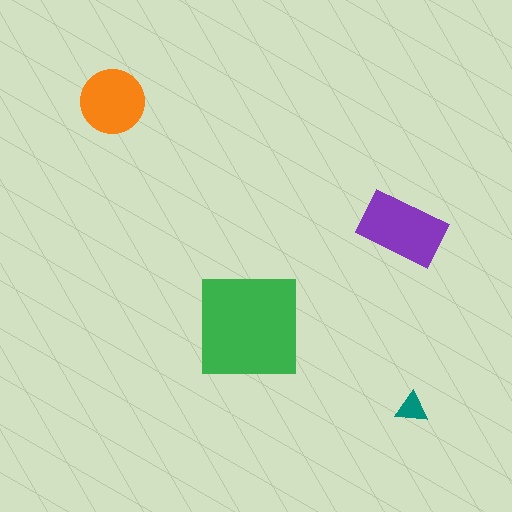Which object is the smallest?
The teal triangle.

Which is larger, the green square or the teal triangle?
The green square.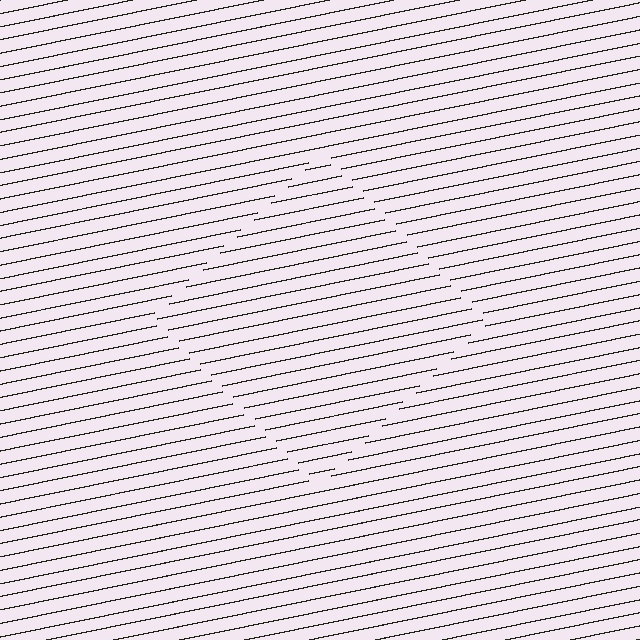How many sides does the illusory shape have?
4 sides — the line-ends trace a square.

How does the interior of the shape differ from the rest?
The interior of the shape contains the same grating, shifted by half a period — the contour is defined by the phase discontinuity where line-ends from the inner and outer gratings abut.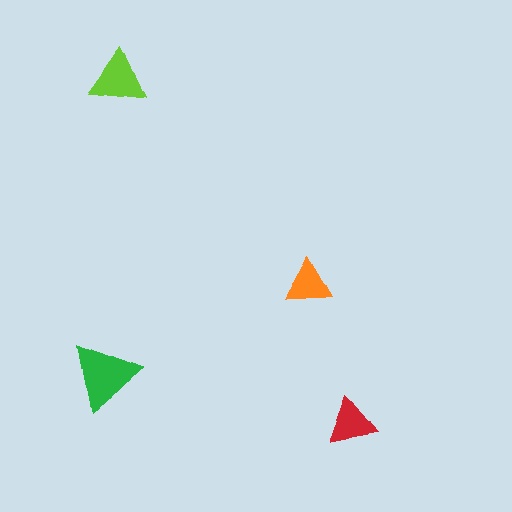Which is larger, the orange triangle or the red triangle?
The red one.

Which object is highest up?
The lime triangle is topmost.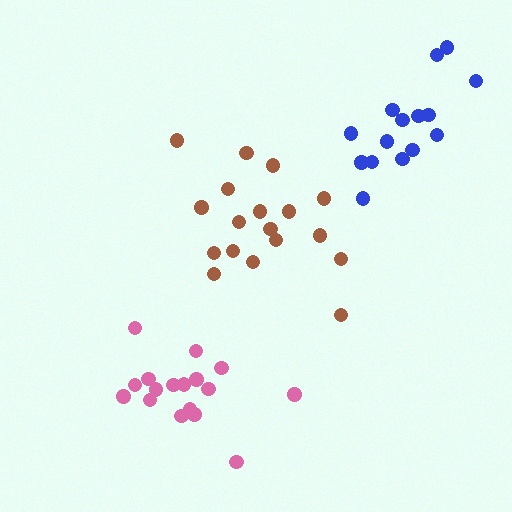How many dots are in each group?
Group 1: 18 dots, Group 2: 15 dots, Group 3: 17 dots (50 total).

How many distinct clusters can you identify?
There are 3 distinct clusters.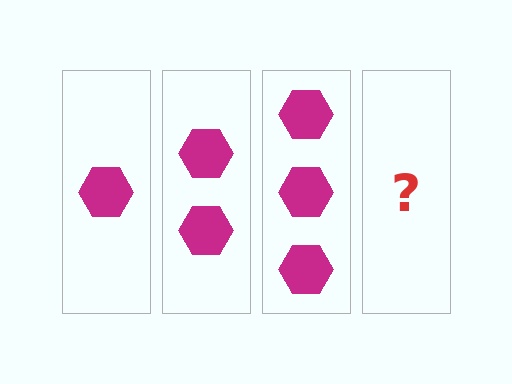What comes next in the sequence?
The next element should be 4 hexagons.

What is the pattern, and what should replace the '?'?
The pattern is that each step adds one more hexagon. The '?' should be 4 hexagons.